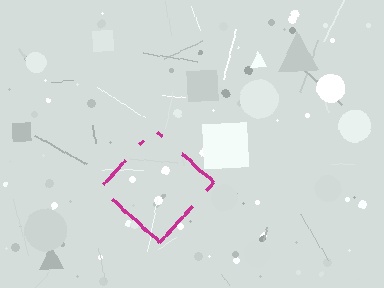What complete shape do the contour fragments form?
The contour fragments form a diamond.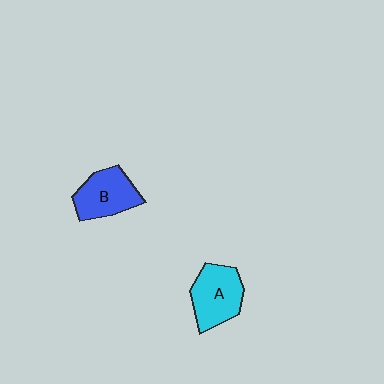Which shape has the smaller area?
Shape B (blue).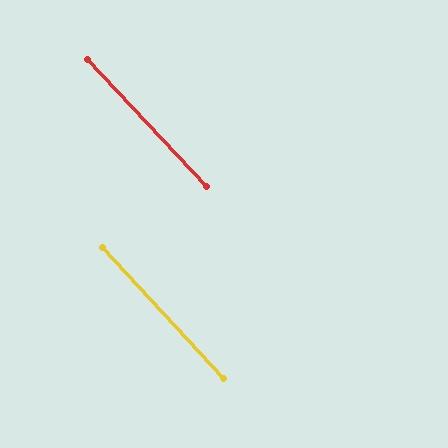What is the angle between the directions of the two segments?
Approximately 1 degree.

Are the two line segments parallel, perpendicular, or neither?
Parallel — their directions differ by only 0.5°.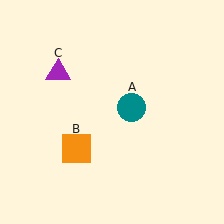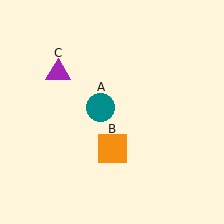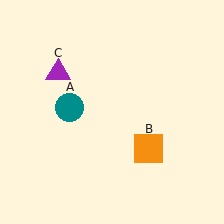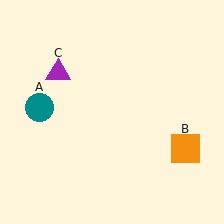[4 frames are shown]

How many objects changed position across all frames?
2 objects changed position: teal circle (object A), orange square (object B).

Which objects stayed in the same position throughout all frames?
Purple triangle (object C) remained stationary.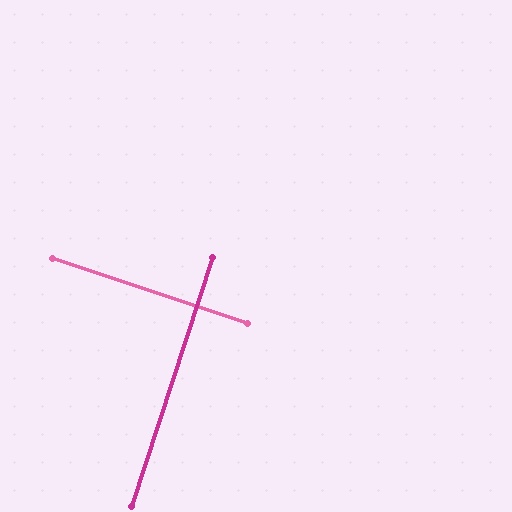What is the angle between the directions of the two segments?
Approximately 90 degrees.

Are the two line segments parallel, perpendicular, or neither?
Perpendicular — they meet at approximately 90°.